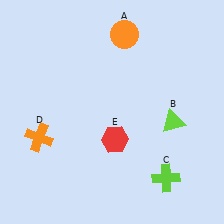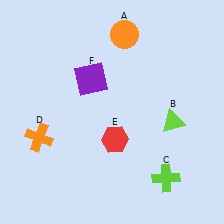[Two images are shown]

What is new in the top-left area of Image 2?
A purple square (F) was added in the top-left area of Image 2.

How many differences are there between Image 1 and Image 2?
There is 1 difference between the two images.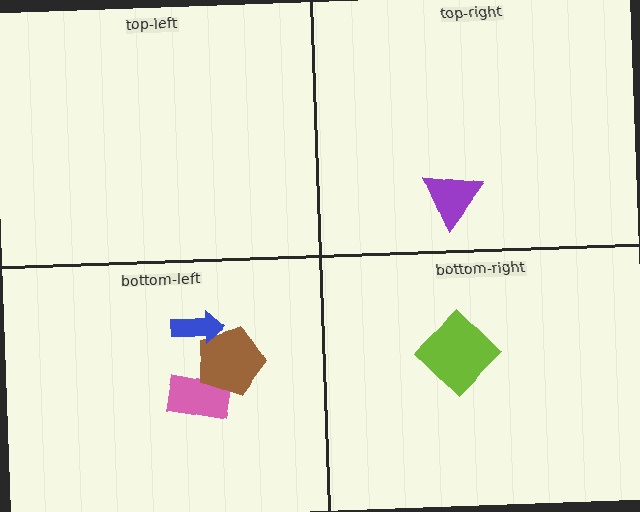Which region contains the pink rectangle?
The bottom-left region.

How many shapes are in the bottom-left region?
3.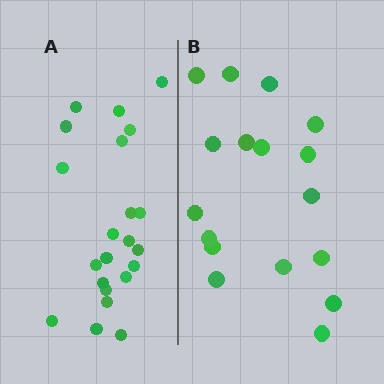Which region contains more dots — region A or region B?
Region A (the left region) has more dots.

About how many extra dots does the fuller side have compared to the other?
Region A has about 5 more dots than region B.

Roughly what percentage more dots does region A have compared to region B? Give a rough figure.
About 30% more.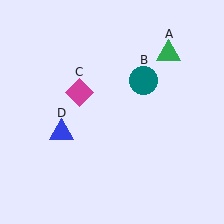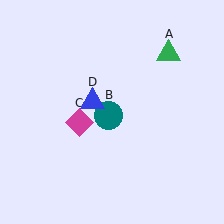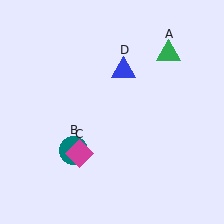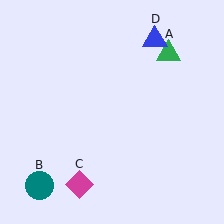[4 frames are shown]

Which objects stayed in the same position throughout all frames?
Green triangle (object A) remained stationary.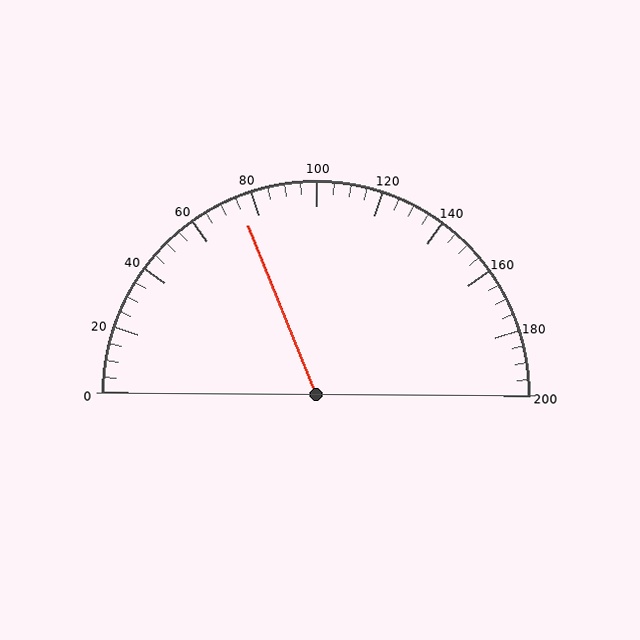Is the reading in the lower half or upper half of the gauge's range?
The reading is in the lower half of the range (0 to 200).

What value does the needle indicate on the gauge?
The needle indicates approximately 75.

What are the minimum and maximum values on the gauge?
The gauge ranges from 0 to 200.